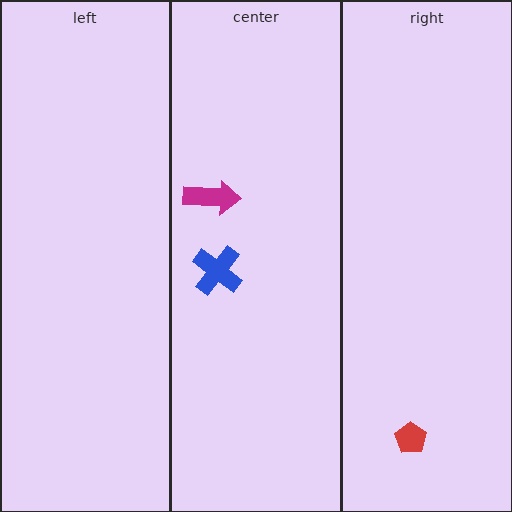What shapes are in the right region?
The red pentagon.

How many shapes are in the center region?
2.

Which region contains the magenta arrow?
The center region.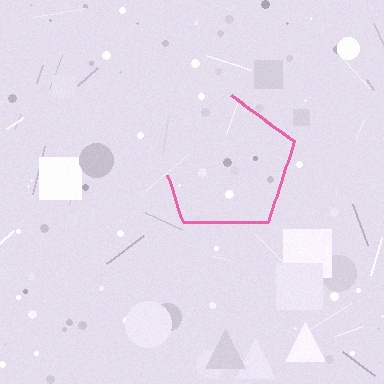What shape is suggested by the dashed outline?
The dashed outline suggests a pentagon.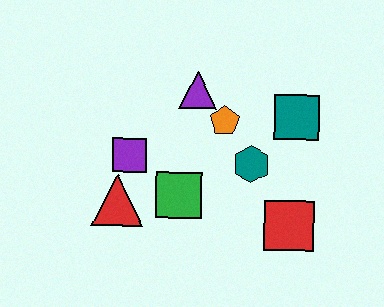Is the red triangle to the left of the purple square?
Yes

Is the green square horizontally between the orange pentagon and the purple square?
Yes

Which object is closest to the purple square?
The red triangle is closest to the purple square.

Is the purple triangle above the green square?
Yes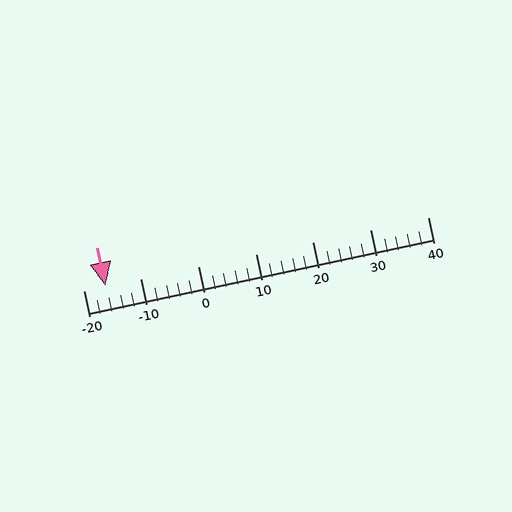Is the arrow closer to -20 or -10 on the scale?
The arrow is closer to -20.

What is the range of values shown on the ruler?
The ruler shows values from -20 to 40.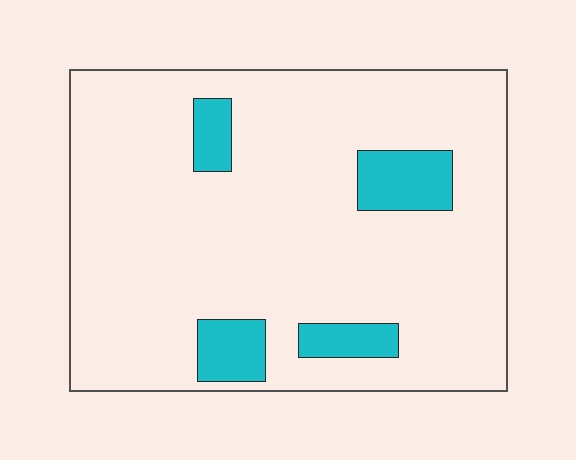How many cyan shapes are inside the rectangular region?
4.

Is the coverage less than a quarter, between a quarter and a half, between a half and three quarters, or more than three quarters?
Less than a quarter.